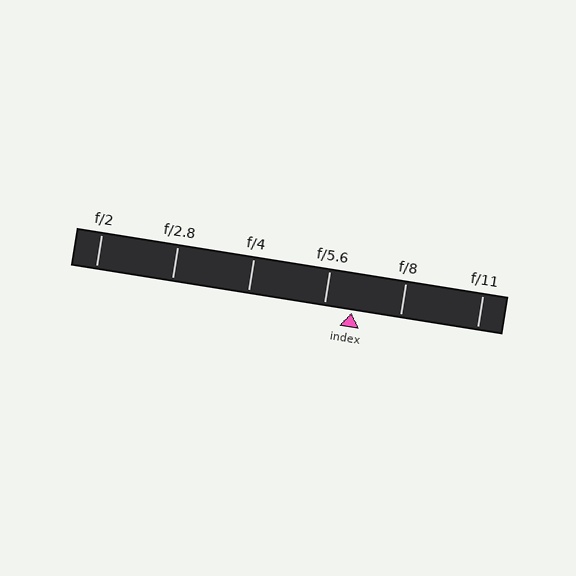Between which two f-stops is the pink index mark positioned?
The index mark is between f/5.6 and f/8.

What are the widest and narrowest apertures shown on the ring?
The widest aperture shown is f/2 and the narrowest is f/11.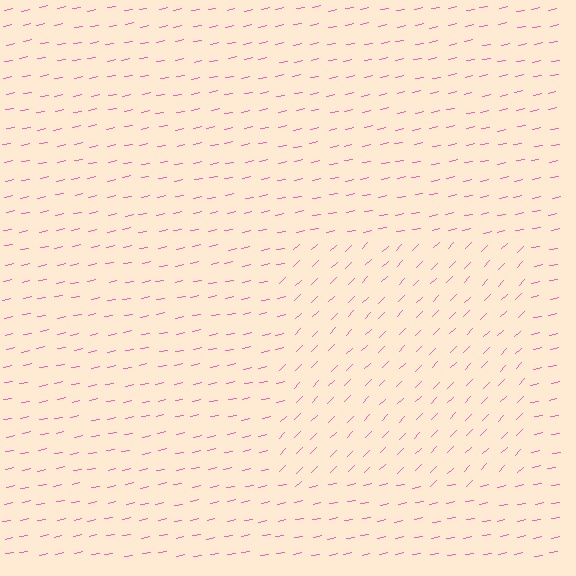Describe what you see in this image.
The image is filled with small pink line segments. A rectangle region in the image has lines oriented differently from the surrounding lines, creating a visible texture boundary.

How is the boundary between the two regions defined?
The boundary is defined purely by a change in line orientation (approximately 33 degrees difference). All lines are the same color and thickness.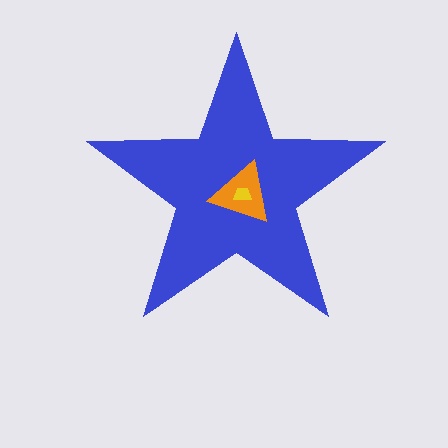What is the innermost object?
The yellow trapezoid.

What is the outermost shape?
The blue star.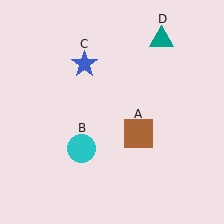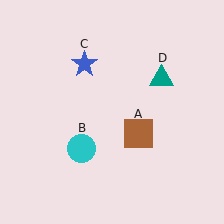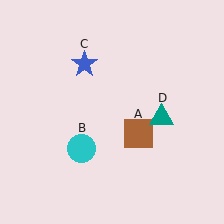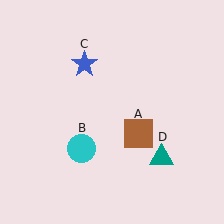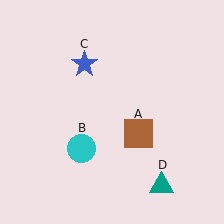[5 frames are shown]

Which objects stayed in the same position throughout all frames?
Brown square (object A) and cyan circle (object B) and blue star (object C) remained stationary.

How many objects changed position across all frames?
1 object changed position: teal triangle (object D).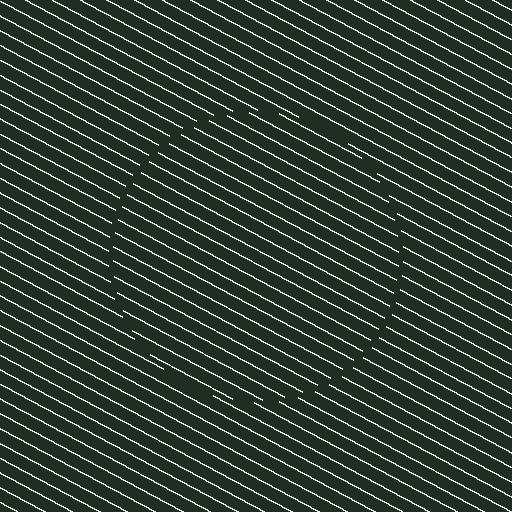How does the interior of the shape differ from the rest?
The interior of the shape contains the same grating, shifted by half a period — the contour is defined by the phase discontinuity where line-ends from the inner and outer gratings abut.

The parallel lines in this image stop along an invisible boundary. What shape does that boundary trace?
An illusory circle. The interior of the shape contains the same grating, shifted by half a period — the contour is defined by the phase discontinuity where line-ends from the inner and outer gratings abut.